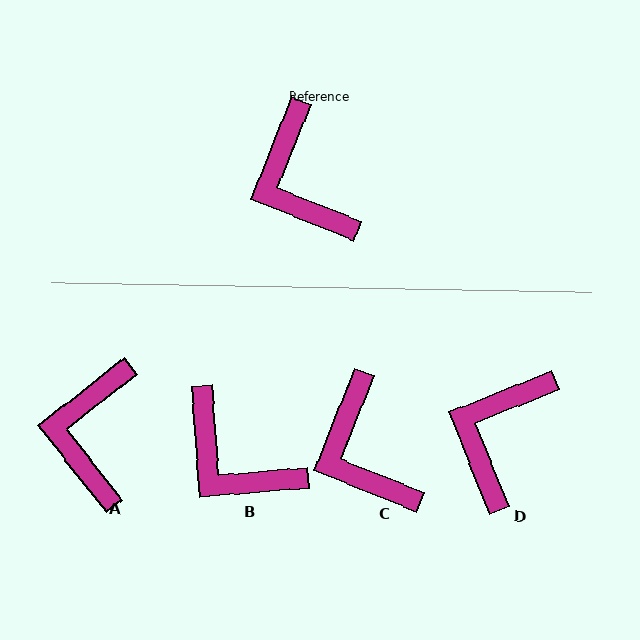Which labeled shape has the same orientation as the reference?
C.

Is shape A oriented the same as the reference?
No, it is off by about 30 degrees.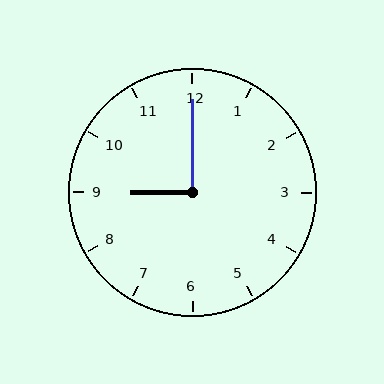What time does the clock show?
9:00.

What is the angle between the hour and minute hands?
Approximately 90 degrees.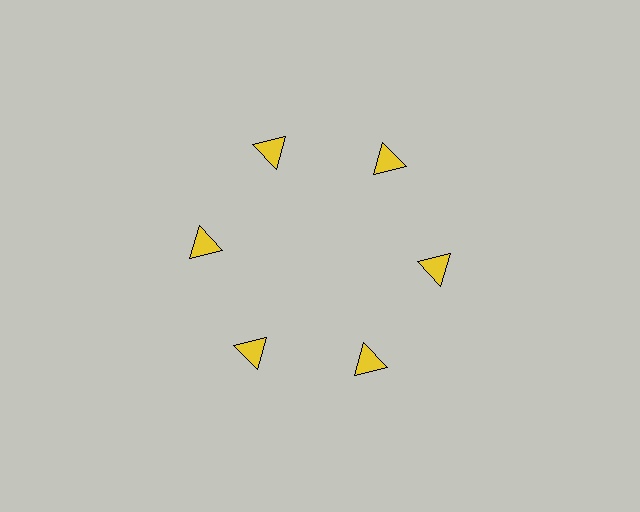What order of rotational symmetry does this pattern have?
This pattern has 6-fold rotational symmetry.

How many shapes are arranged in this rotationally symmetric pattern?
There are 6 shapes, arranged in 6 groups of 1.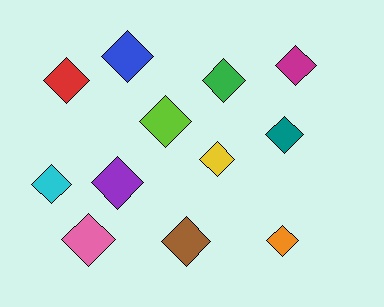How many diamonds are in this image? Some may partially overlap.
There are 12 diamonds.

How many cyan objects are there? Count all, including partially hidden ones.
There is 1 cyan object.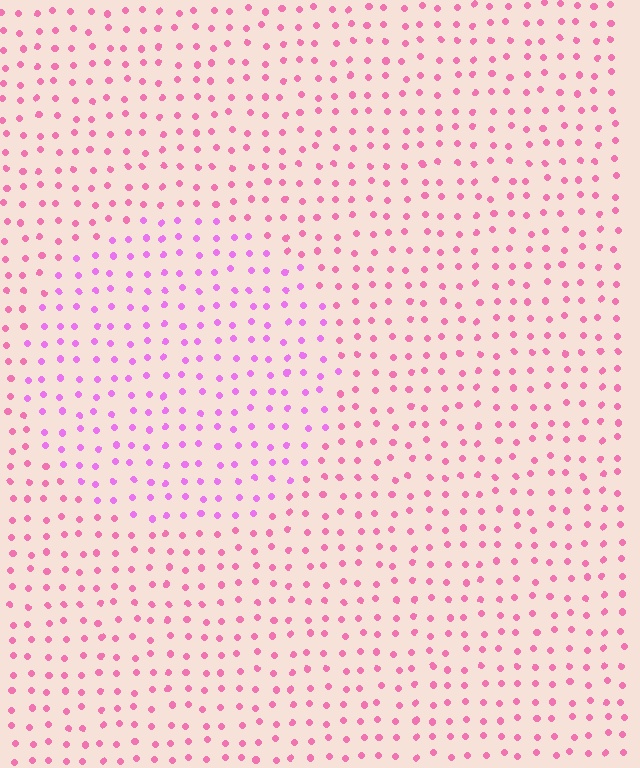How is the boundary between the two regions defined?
The boundary is defined purely by a slight shift in hue (about 33 degrees). Spacing, size, and orientation are identical on both sides.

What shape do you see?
I see a circle.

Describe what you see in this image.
The image is filled with small pink elements in a uniform arrangement. A circle-shaped region is visible where the elements are tinted to a slightly different hue, forming a subtle color boundary.